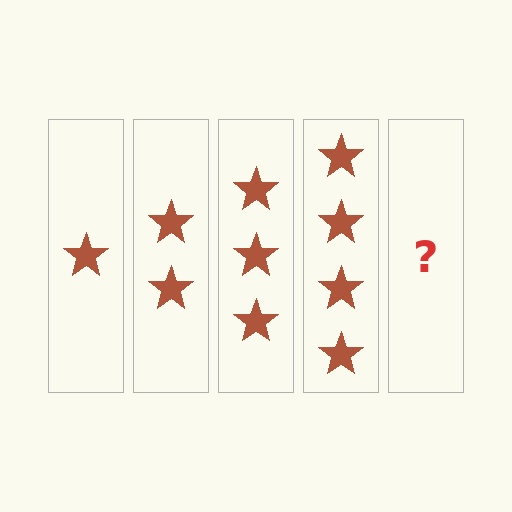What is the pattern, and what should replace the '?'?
The pattern is that each step adds one more star. The '?' should be 5 stars.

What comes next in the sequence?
The next element should be 5 stars.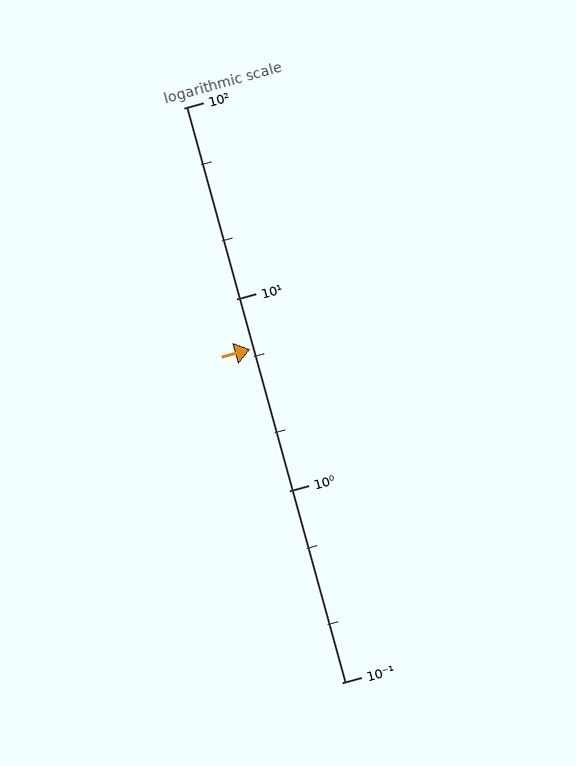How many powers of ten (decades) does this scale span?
The scale spans 3 decades, from 0.1 to 100.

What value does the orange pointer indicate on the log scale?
The pointer indicates approximately 5.5.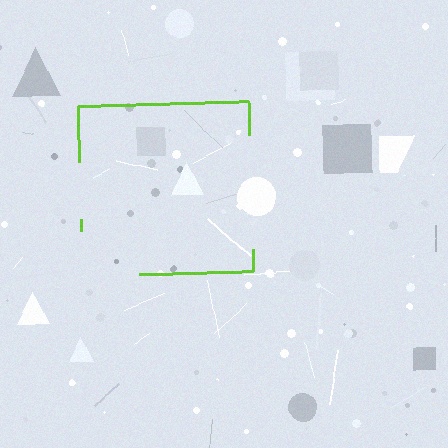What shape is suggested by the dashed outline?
The dashed outline suggests a square.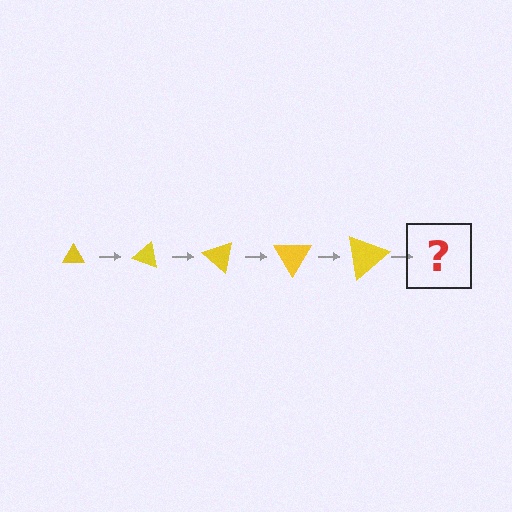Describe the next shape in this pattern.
It should be a triangle, larger than the previous one and rotated 100 degrees from the start.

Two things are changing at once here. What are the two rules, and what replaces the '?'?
The two rules are that the triangle grows larger each step and it rotates 20 degrees each step. The '?' should be a triangle, larger than the previous one and rotated 100 degrees from the start.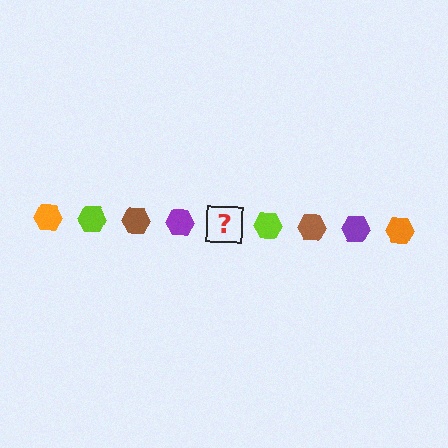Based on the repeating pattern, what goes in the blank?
The blank should be an orange hexagon.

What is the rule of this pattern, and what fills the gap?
The rule is that the pattern cycles through orange, lime, brown, purple hexagons. The gap should be filled with an orange hexagon.